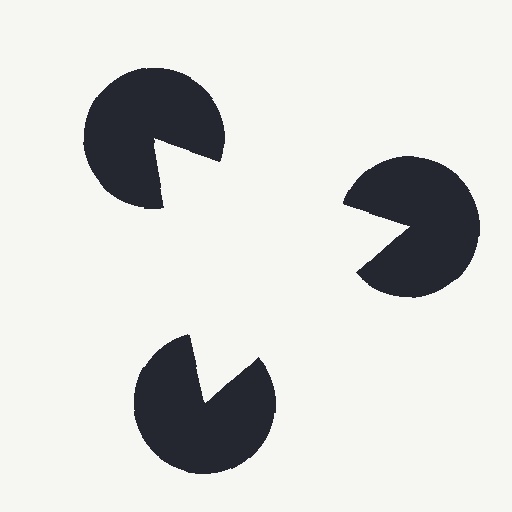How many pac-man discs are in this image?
There are 3 — one at each vertex of the illusory triangle.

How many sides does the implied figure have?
3 sides.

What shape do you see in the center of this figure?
An illusory triangle — its edges are inferred from the aligned wedge cuts in the pac-man discs, not physically drawn.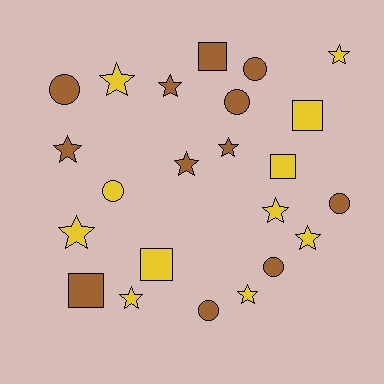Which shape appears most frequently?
Star, with 11 objects.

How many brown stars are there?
There are 4 brown stars.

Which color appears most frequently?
Brown, with 12 objects.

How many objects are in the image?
There are 23 objects.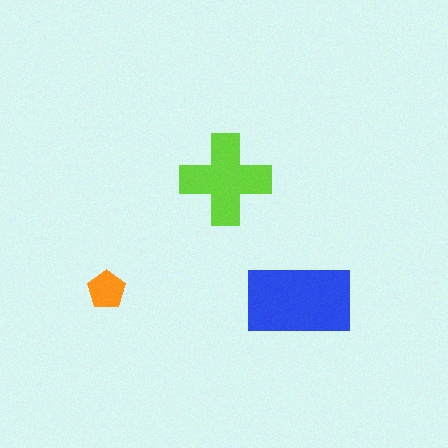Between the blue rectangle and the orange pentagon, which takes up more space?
The blue rectangle.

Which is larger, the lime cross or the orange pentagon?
The lime cross.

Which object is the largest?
The blue rectangle.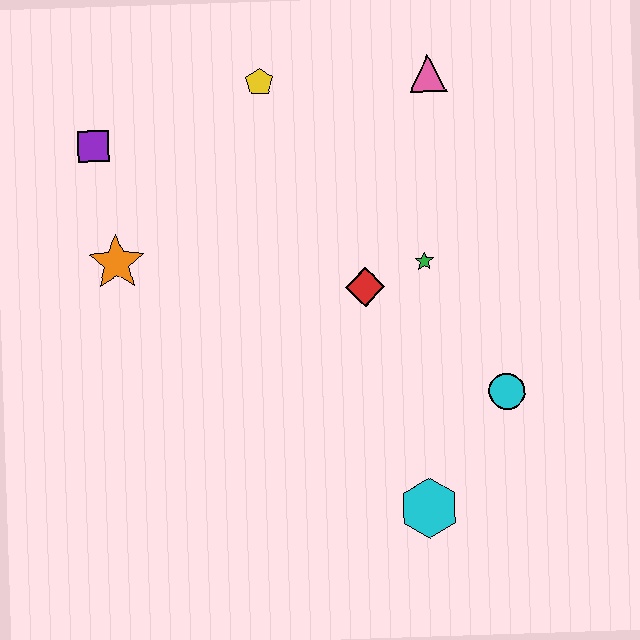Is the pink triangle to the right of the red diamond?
Yes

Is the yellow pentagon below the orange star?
No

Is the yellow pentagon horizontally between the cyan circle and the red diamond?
No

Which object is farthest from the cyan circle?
The purple square is farthest from the cyan circle.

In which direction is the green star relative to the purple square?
The green star is to the right of the purple square.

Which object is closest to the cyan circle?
The cyan hexagon is closest to the cyan circle.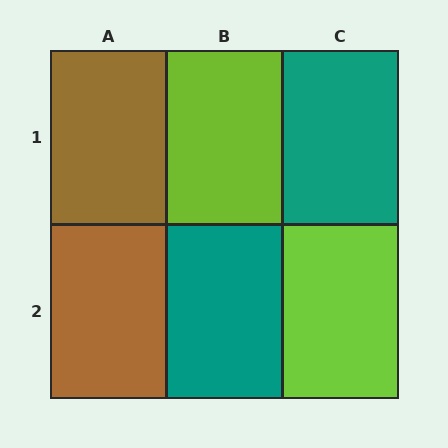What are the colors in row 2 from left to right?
Brown, teal, lime.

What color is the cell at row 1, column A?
Brown.